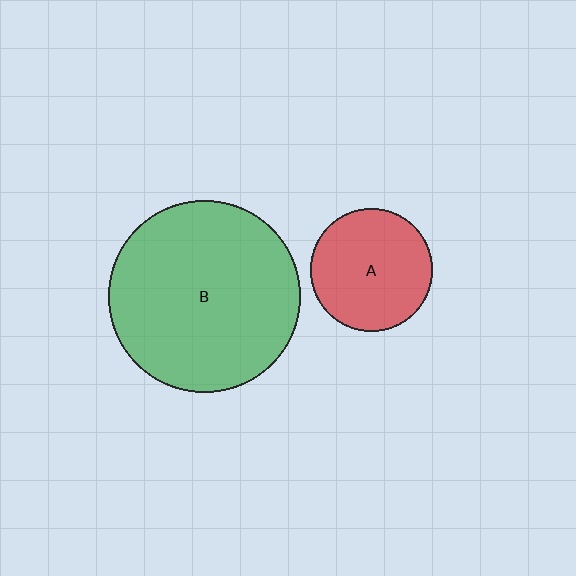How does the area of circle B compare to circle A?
Approximately 2.5 times.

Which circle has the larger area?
Circle B (green).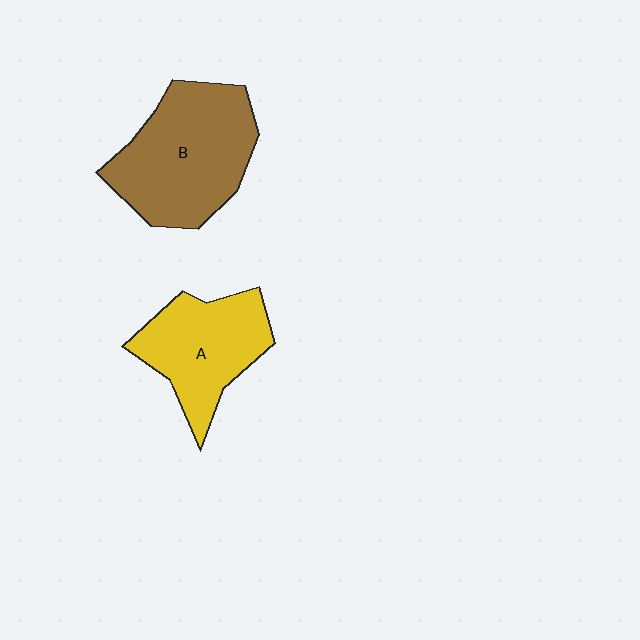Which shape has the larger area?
Shape B (brown).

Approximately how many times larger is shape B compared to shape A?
Approximately 1.3 times.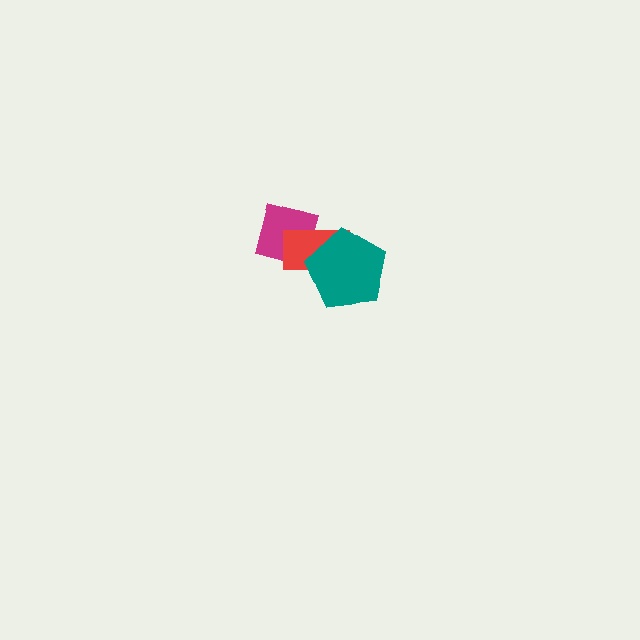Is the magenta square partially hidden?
Yes, it is partially covered by another shape.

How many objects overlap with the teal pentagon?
1 object overlaps with the teal pentagon.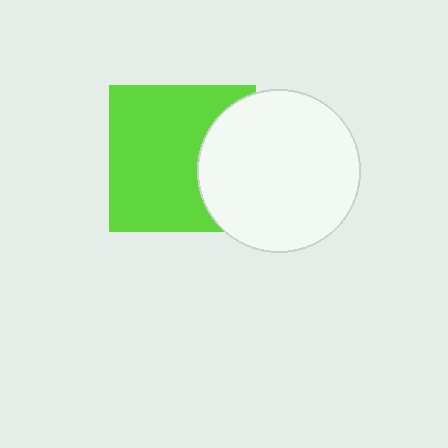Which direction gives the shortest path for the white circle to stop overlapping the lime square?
Moving right gives the shortest separation.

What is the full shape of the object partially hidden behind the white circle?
The partially hidden object is a lime square.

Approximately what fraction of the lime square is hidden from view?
Roughly 30% of the lime square is hidden behind the white circle.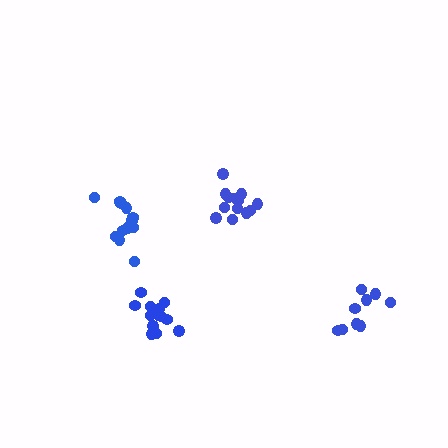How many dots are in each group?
Group 1: 9 dots, Group 2: 13 dots, Group 3: 12 dots, Group 4: 13 dots (47 total).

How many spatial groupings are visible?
There are 4 spatial groupings.